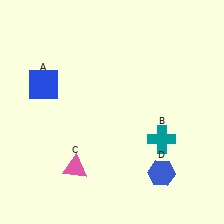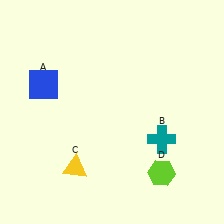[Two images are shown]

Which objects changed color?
C changed from pink to yellow. D changed from blue to lime.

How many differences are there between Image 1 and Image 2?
There are 2 differences between the two images.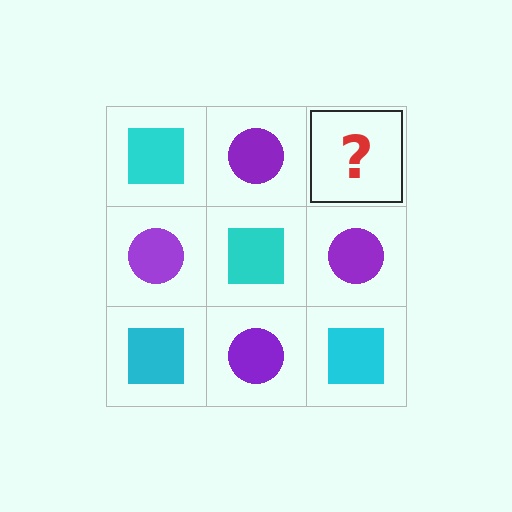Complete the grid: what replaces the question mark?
The question mark should be replaced with a cyan square.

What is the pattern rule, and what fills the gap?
The rule is that it alternates cyan square and purple circle in a checkerboard pattern. The gap should be filled with a cyan square.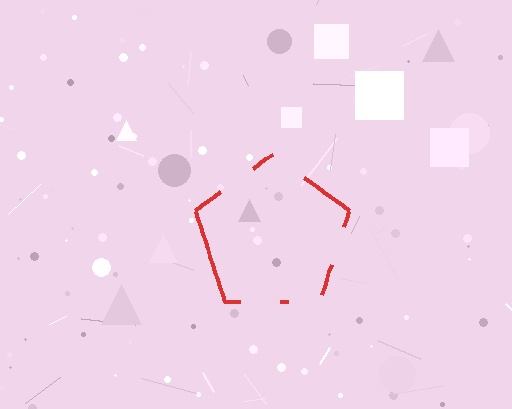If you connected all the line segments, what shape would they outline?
They would outline a pentagon.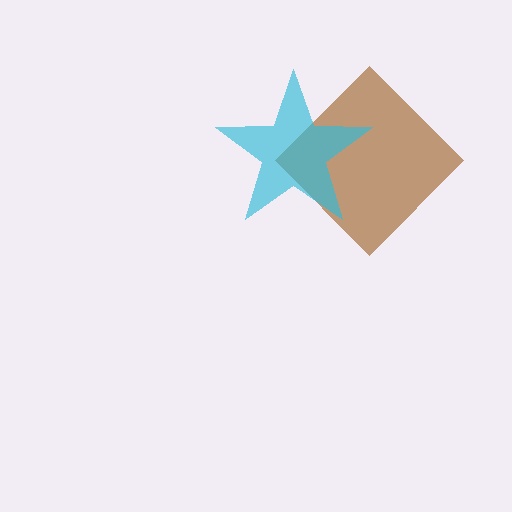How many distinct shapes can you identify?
There are 2 distinct shapes: a brown diamond, a cyan star.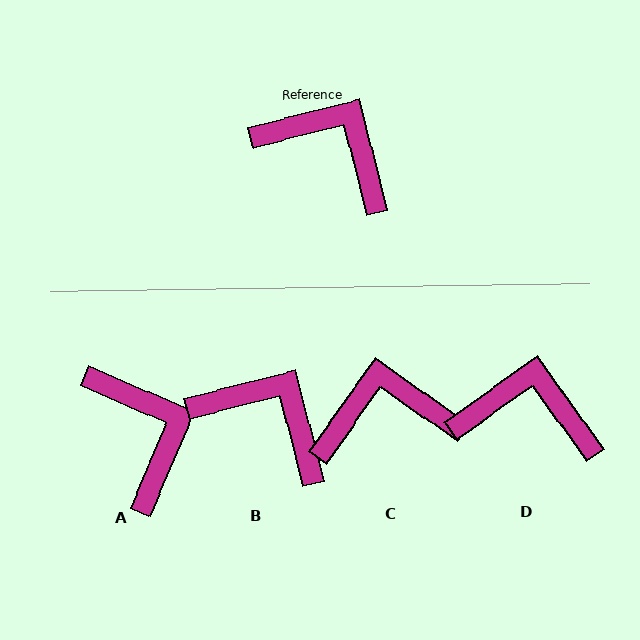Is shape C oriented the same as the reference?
No, it is off by about 40 degrees.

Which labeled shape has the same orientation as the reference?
B.